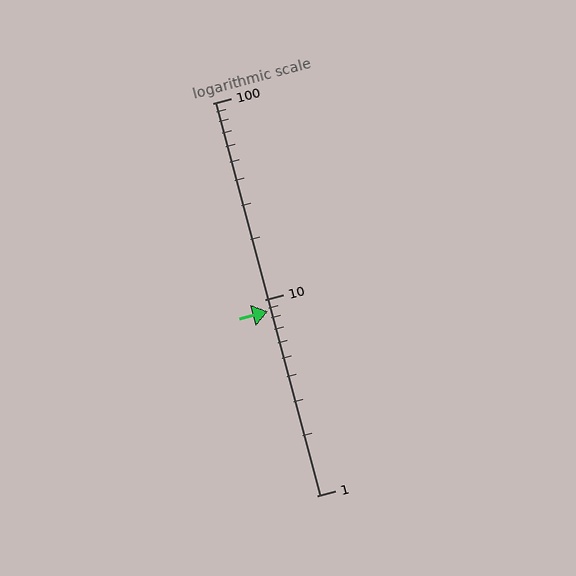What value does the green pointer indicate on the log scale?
The pointer indicates approximately 8.7.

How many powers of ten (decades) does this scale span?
The scale spans 2 decades, from 1 to 100.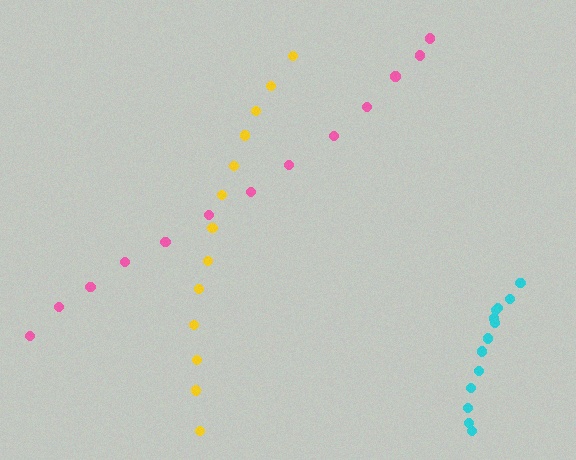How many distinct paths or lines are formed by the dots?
There are 3 distinct paths.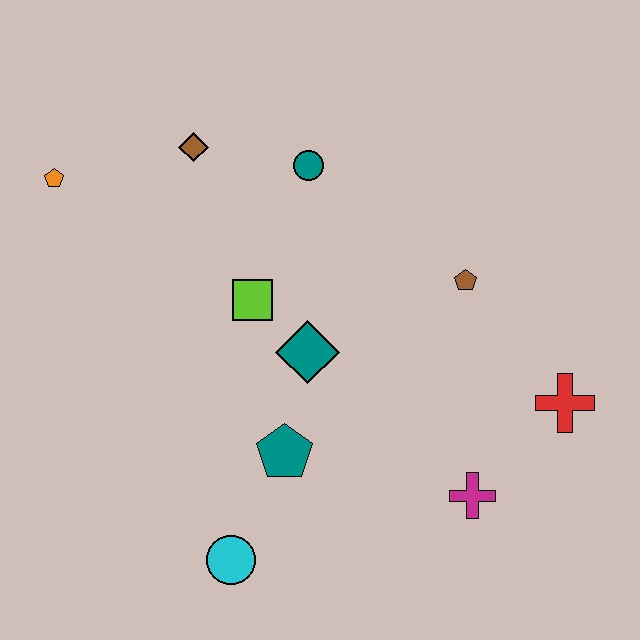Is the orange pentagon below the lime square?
No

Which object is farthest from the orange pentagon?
The red cross is farthest from the orange pentagon.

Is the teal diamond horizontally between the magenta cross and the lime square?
Yes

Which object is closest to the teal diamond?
The lime square is closest to the teal diamond.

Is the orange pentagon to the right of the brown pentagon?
No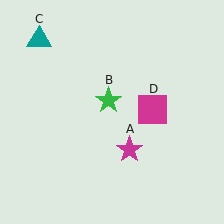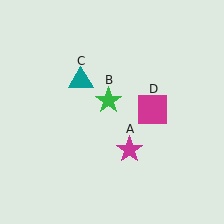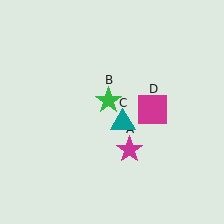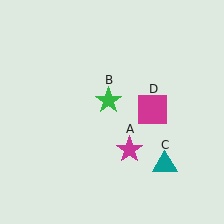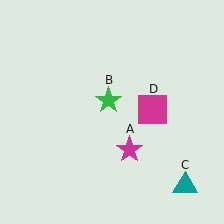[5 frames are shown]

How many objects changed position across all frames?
1 object changed position: teal triangle (object C).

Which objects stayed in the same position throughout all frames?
Magenta star (object A) and green star (object B) and magenta square (object D) remained stationary.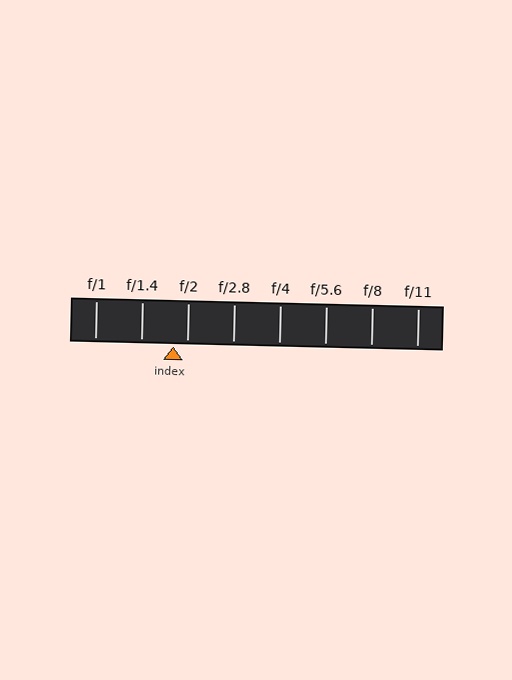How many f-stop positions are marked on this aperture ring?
There are 8 f-stop positions marked.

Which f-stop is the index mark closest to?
The index mark is closest to f/2.